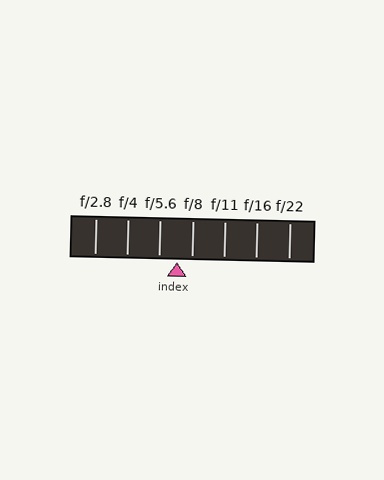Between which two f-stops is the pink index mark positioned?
The index mark is between f/5.6 and f/8.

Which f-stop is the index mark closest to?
The index mark is closest to f/8.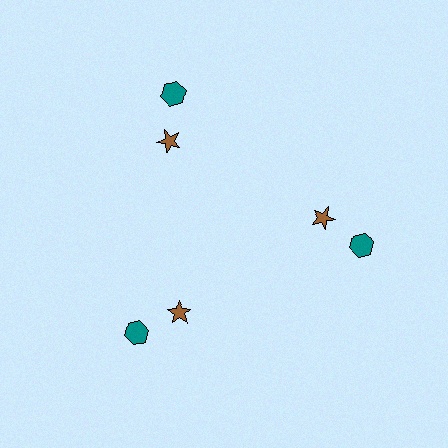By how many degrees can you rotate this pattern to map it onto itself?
The pattern maps onto itself every 120 degrees of rotation.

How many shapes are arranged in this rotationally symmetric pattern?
There are 6 shapes, arranged in 3 groups of 2.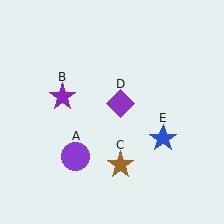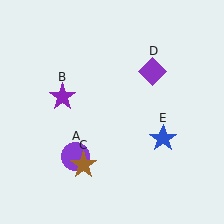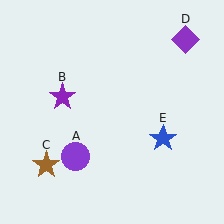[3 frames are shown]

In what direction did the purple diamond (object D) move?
The purple diamond (object D) moved up and to the right.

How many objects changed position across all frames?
2 objects changed position: brown star (object C), purple diamond (object D).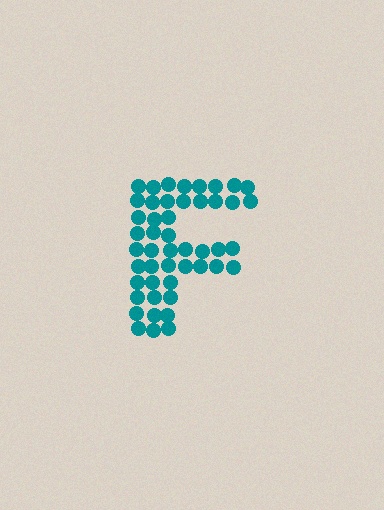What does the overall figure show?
The overall figure shows the letter F.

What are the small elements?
The small elements are circles.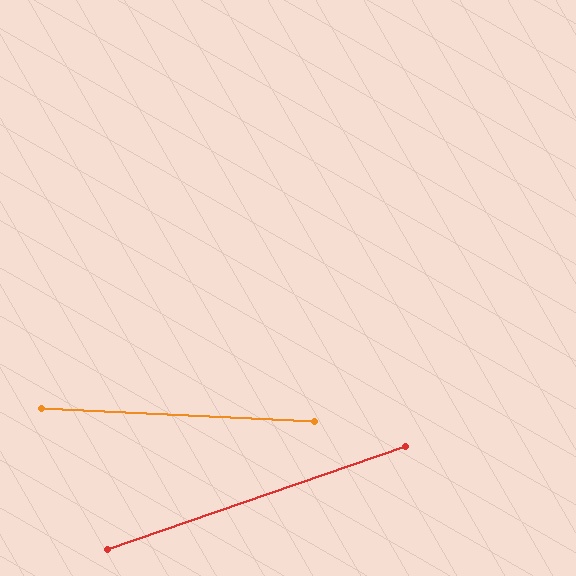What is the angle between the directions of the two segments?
Approximately 22 degrees.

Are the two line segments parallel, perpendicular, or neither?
Neither parallel nor perpendicular — they differ by about 22°.